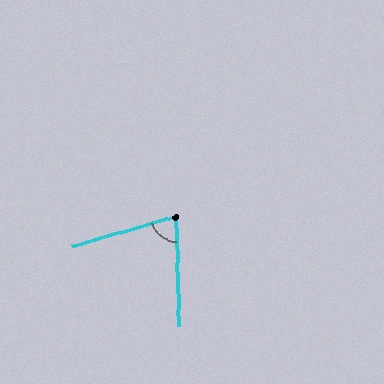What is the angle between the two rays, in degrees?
Approximately 75 degrees.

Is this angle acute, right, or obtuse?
It is acute.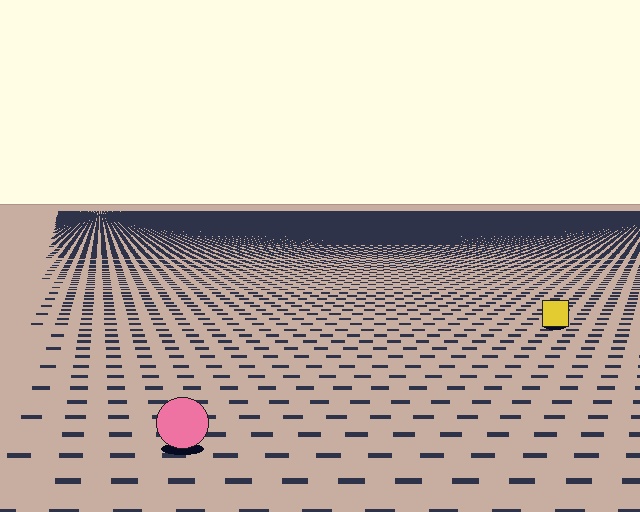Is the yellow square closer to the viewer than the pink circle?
No. The pink circle is closer — you can tell from the texture gradient: the ground texture is coarser near it.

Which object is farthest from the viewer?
The yellow square is farthest from the viewer. It appears smaller and the ground texture around it is denser.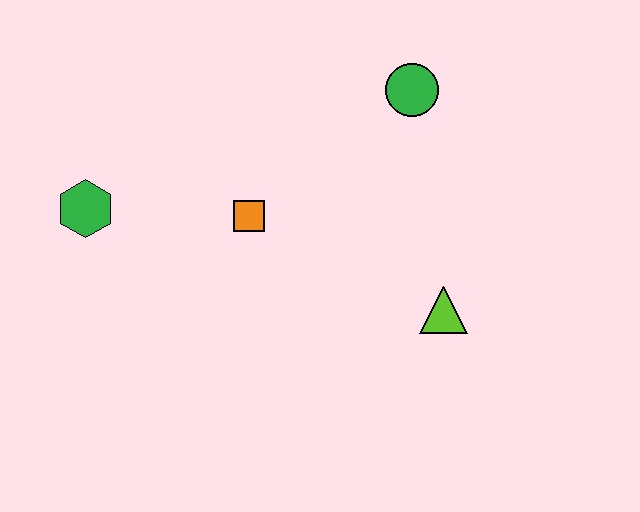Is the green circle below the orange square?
No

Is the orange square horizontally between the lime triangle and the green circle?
No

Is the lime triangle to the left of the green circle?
No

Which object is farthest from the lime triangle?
The green hexagon is farthest from the lime triangle.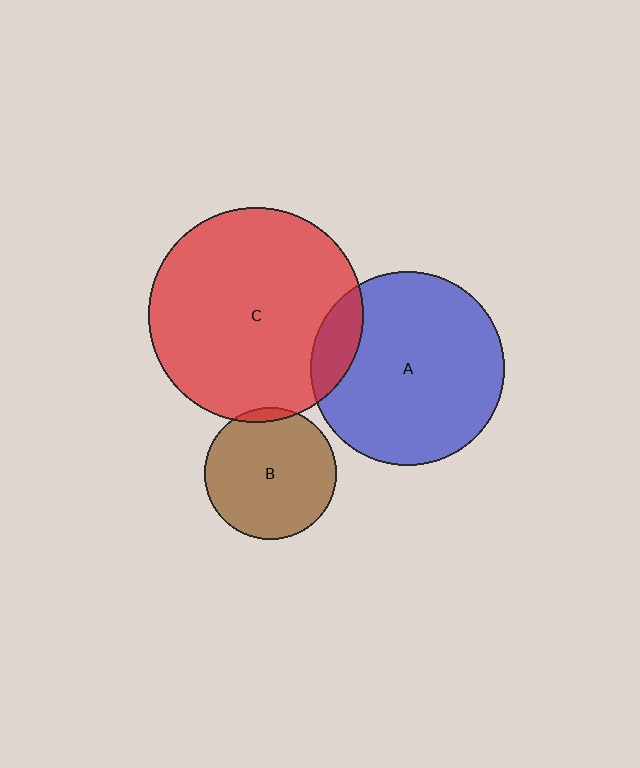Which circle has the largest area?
Circle C (red).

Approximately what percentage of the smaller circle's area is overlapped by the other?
Approximately 5%.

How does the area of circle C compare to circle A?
Approximately 1.2 times.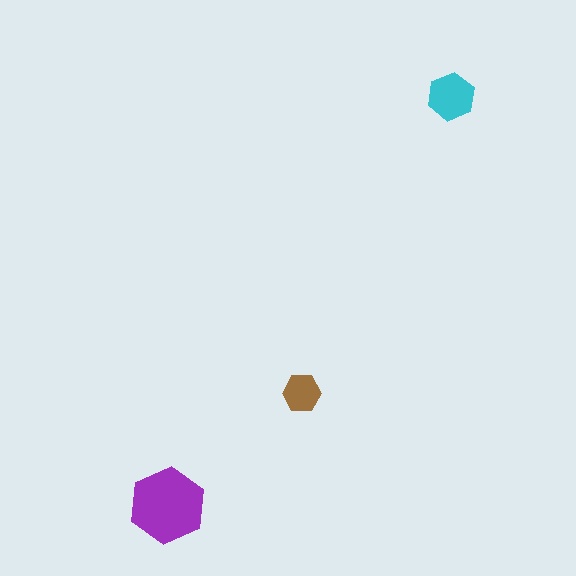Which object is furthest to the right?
The cyan hexagon is rightmost.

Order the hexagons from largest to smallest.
the purple one, the cyan one, the brown one.